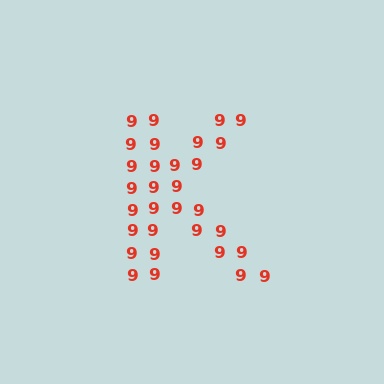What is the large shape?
The large shape is the letter K.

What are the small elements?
The small elements are digit 9's.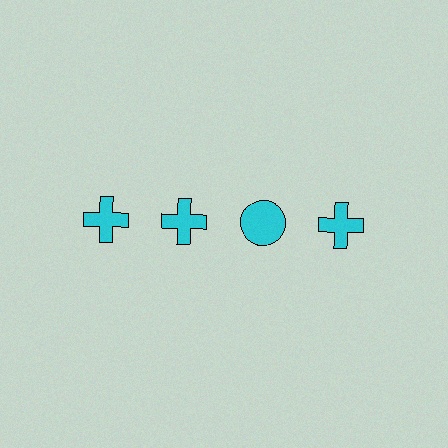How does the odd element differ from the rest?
It has a different shape: circle instead of cross.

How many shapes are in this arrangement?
There are 4 shapes arranged in a grid pattern.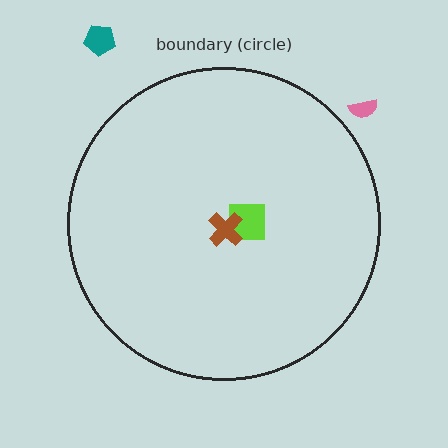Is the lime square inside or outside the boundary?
Inside.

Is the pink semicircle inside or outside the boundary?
Outside.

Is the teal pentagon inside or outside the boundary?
Outside.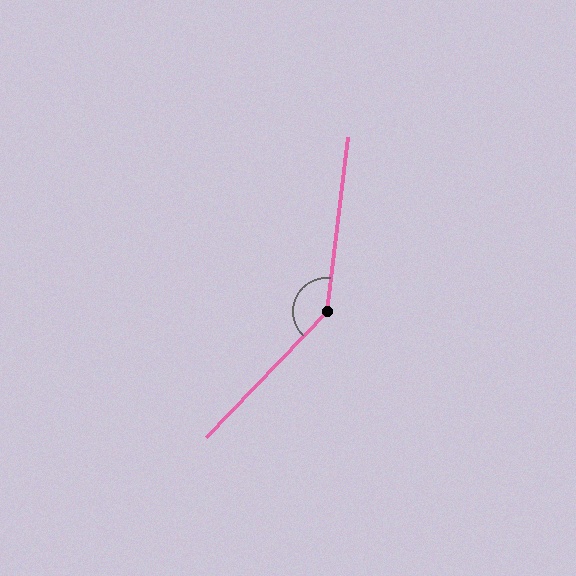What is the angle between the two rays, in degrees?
Approximately 143 degrees.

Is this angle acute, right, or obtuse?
It is obtuse.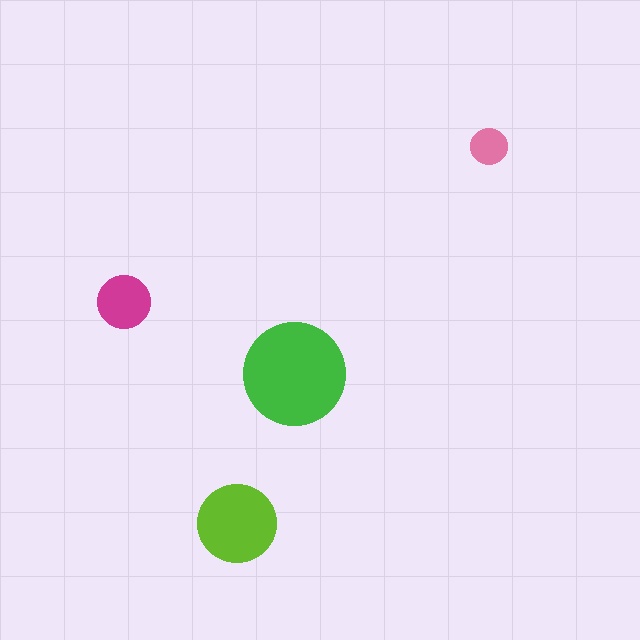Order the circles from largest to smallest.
the green one, the lime one, the magenta one, the pink one.